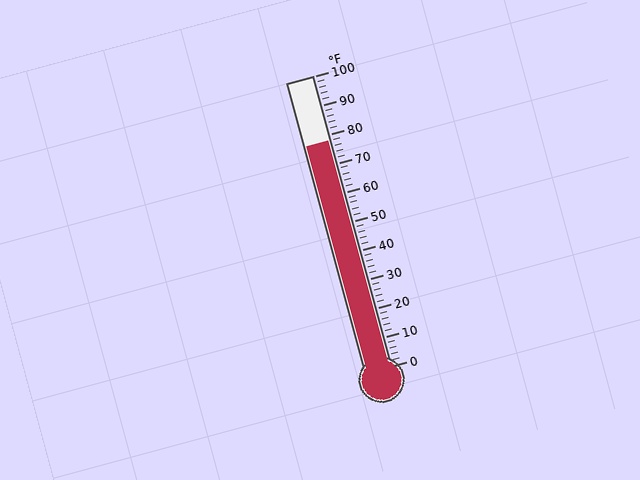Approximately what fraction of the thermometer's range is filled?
The thermometer is filled to approximately 80% of its range.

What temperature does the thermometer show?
The thermometer shows approximately 78°F.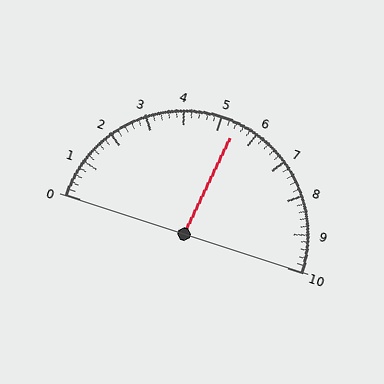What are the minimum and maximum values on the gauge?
The gauge ranges from 0 to 10.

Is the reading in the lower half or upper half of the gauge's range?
The reading is in the upper half of the range (0 to 10).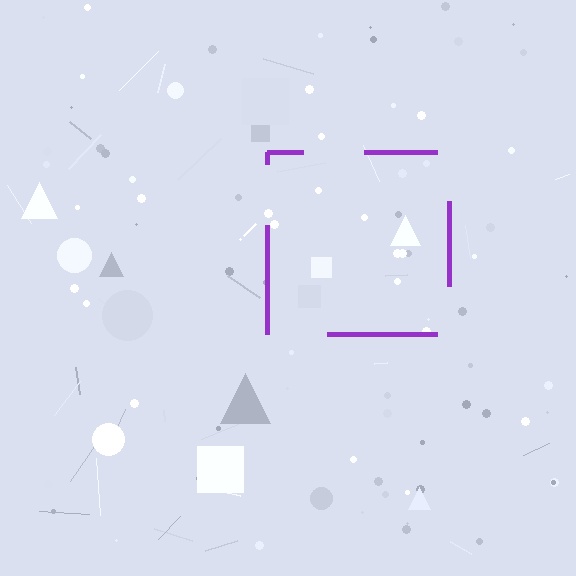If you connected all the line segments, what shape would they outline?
They would outline a square.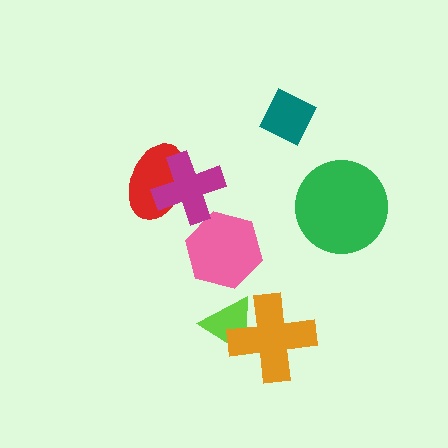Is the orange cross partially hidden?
No, no other shape covers it.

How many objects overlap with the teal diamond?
0 objects overlap with the teal diamond.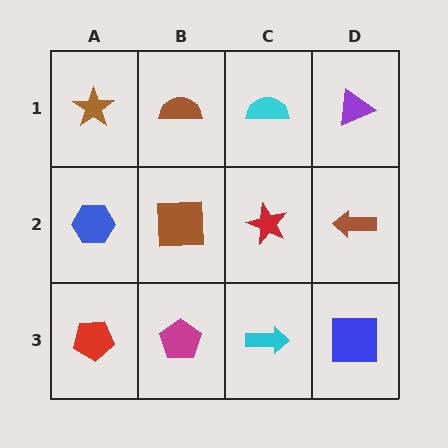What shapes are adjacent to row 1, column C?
A red star (row 2, column C), a brown semicircle (row 1, column B), a purple triangle (row 1, column D).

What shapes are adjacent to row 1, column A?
A blue hexagon (row 2, column A), a brown semicircle (row 1, column B).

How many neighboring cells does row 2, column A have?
3.